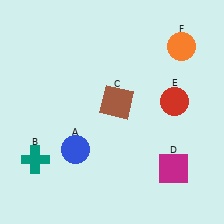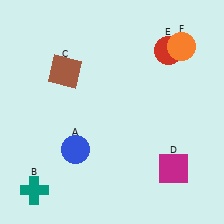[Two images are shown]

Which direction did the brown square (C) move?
The brown square (C) moved left.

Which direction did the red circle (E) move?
The red circle (E) moved up.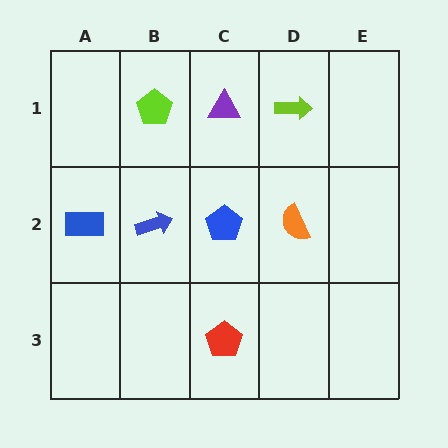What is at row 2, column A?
A blue rectangle.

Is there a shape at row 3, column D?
No, that cell is empty.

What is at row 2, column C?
A blue pentagon.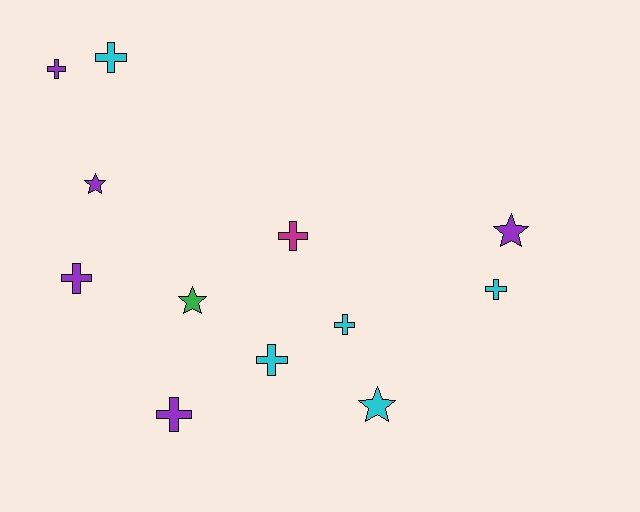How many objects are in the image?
There are 12 objects.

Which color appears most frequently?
Purple, with 5 objects.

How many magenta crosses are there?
There is 1 magenta cross.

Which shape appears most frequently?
Cross, with 8 objects.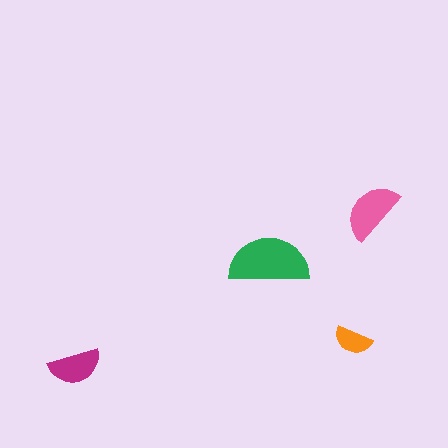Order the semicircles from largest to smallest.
the green one, the pink one, the magenta one, the orange one.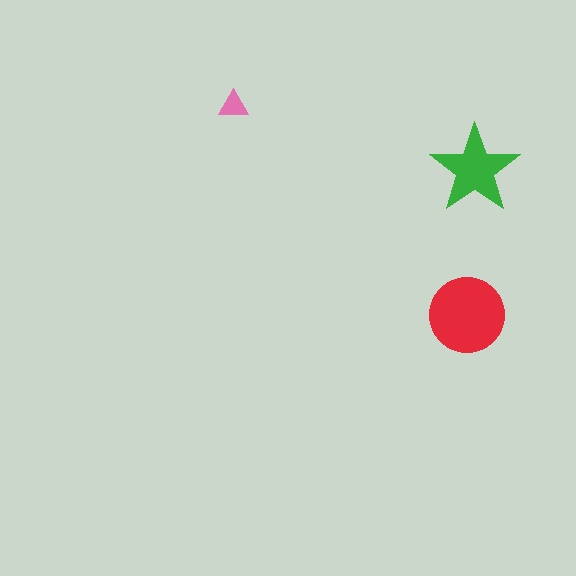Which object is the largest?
The red circle.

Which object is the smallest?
The pink triangle.